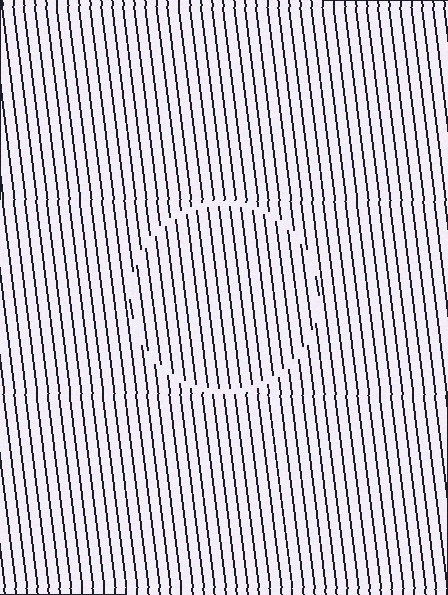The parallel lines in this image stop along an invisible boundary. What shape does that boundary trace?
An illusory circle. The interior of the shape contains the same grating, shifted by half a period — the contour is defined by the phase discontinuity where line-ends from the inner and outer gratings abut.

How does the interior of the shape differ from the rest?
The interior of the shape contains the same grating, shifted by half a period — the contour is defined by the phase discontinuity where line-ends from the inner and outer gratings abut.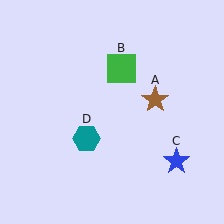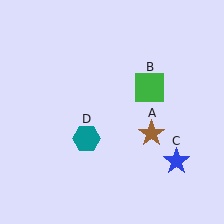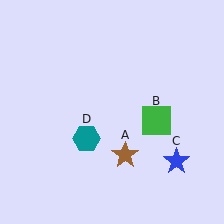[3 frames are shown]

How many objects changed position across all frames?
2 objects changed position: brown star (object A), green square (object B).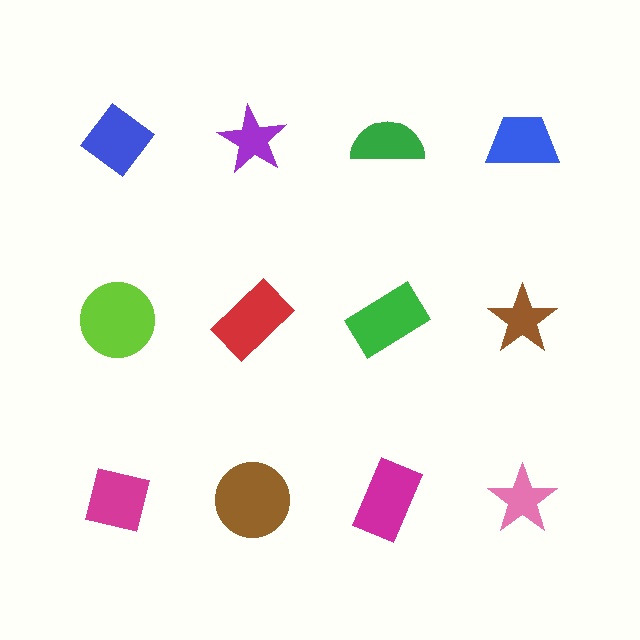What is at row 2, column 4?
A brown star.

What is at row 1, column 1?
A blue diamond.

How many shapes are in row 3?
4 shapes.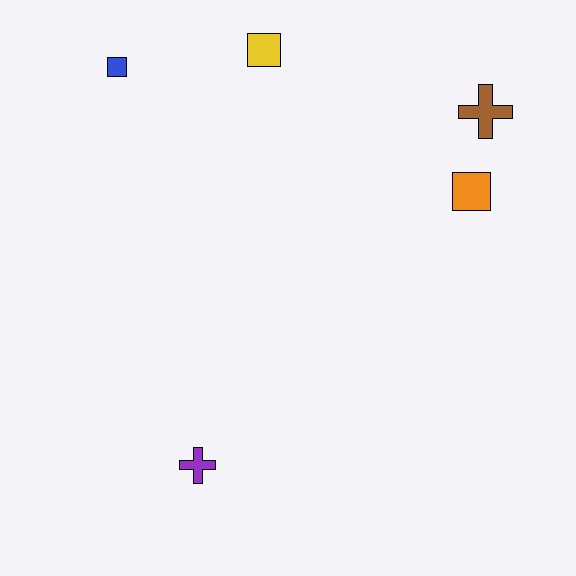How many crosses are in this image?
There are 2 crosses.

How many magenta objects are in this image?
There are no magenta objects.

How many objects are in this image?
There are 5 objects.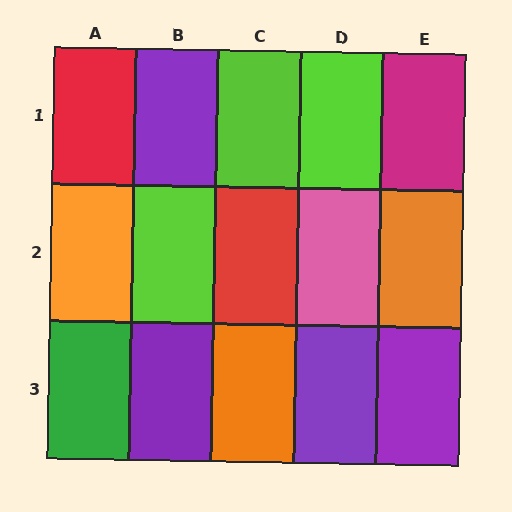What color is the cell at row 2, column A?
Orange.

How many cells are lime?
3 cells are lime.